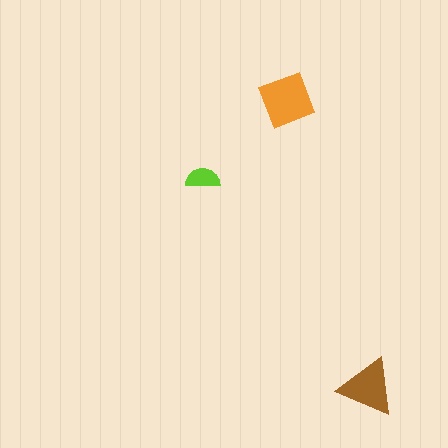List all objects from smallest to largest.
The lime semicircle, the brown triangle, the orange square.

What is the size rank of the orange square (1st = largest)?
1st.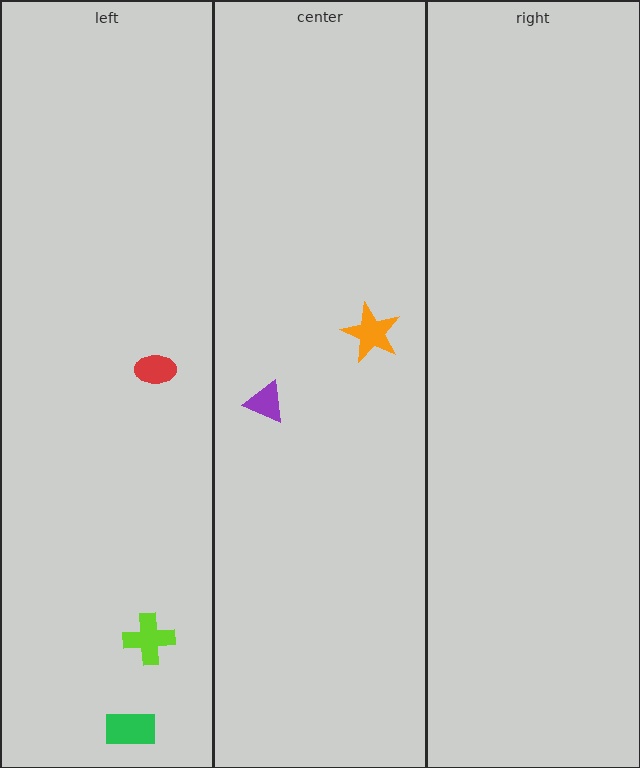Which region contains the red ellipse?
The left region.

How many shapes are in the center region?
2.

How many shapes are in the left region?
3.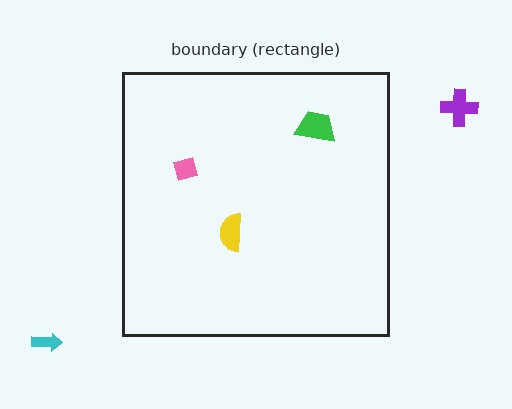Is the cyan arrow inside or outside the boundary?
Outside.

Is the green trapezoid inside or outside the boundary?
Inside.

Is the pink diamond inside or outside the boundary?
Inside.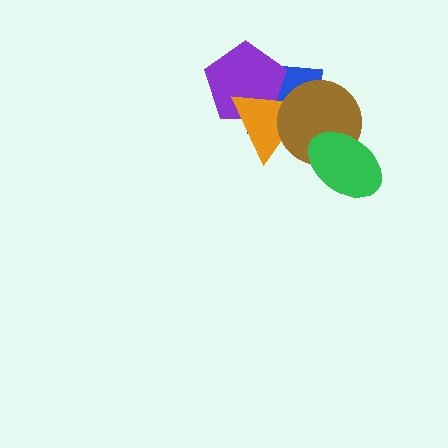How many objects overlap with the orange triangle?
3 objects overlap with the orange triangle.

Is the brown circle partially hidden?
Yes, it is partially covered by another shape.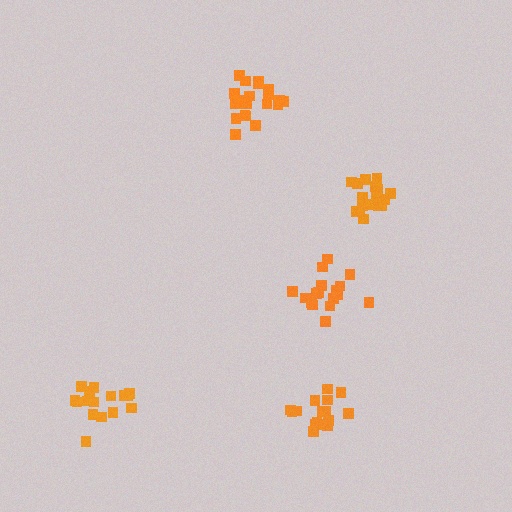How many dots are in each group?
Group 1: 20 dots, Group 2: 16 dots, Group 3: 20 dots, Group 4: 16 dots, Group 5: 17 dots (89 total).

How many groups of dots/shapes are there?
There are 5 groups.